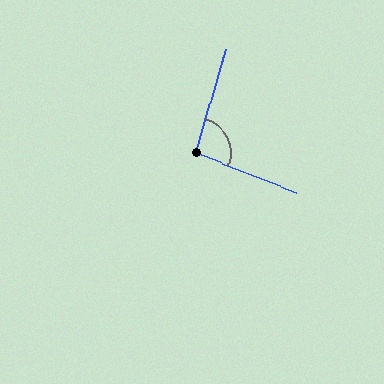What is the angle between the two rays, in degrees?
Approximately 95 degrees.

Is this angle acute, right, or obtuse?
It is obtuse.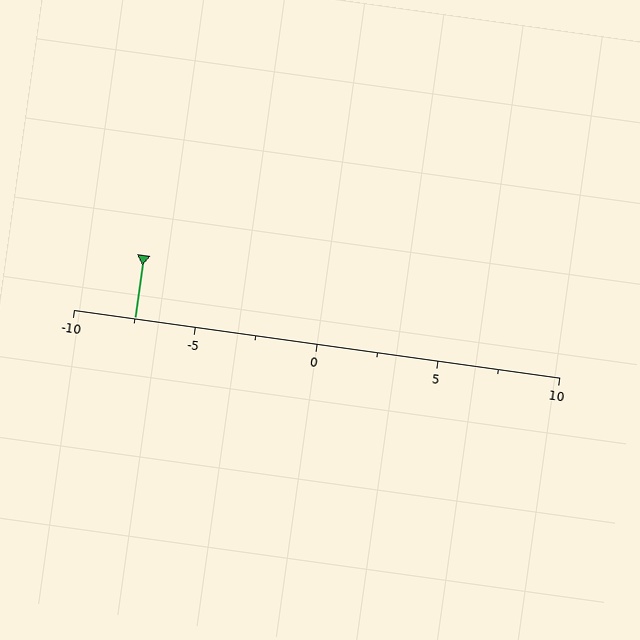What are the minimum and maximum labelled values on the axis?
The axis runs from -10 to 10.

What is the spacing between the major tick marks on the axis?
The major ticks are spaced 5 apart.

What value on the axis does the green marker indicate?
The marker indicates approximately -7.5.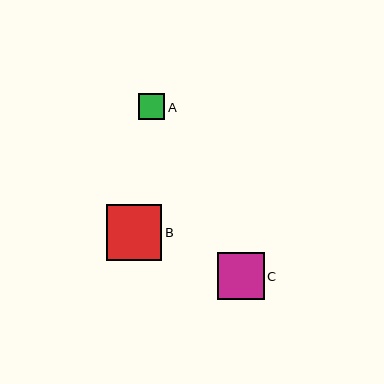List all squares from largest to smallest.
From largest to smallest: B, C, A.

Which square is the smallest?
Square A is the smallest with a size of approximately 26 pixels.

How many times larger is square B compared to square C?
Square B is approximately 1.2 times the size of square C.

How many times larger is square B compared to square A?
Square B is approximately 2.1 times the size of square A.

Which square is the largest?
Square B is the largest with a size of approximately 56 pixels.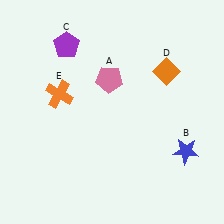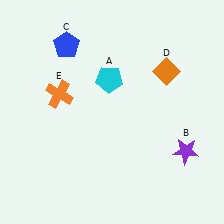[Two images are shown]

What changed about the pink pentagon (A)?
In Image 1, A is pink. In Image 2, it changed to cyan.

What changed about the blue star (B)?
In Image 1, B is blue. In Image 2, it changed to purple.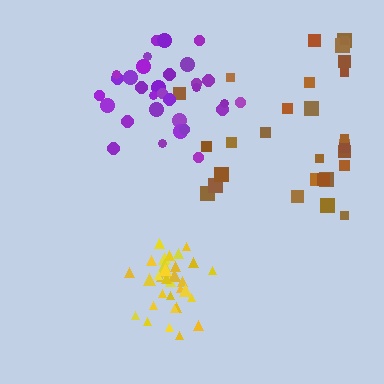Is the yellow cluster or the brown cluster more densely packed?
Yellow.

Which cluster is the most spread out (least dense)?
Brown.